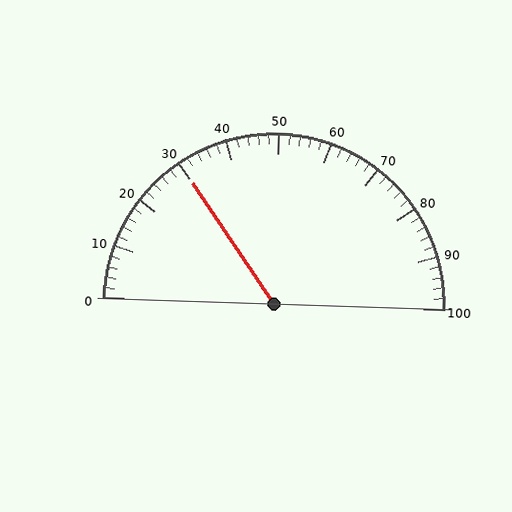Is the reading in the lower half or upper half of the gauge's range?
The reading is in the lower half of the range (0 to 100).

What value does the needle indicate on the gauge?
The needle indicates approximately 30.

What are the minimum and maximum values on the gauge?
The gauge ranges from 0 to 100.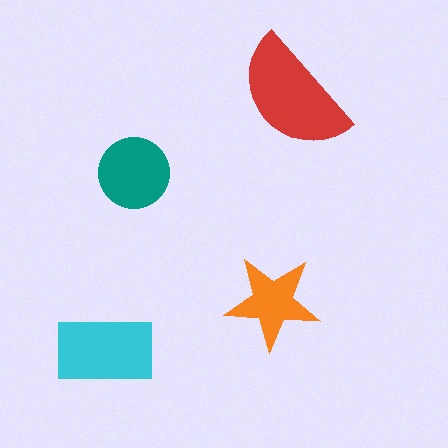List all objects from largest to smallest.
The red semicircle, the cyan rectangle, the teal circle, the orange star.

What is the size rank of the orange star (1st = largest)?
4th.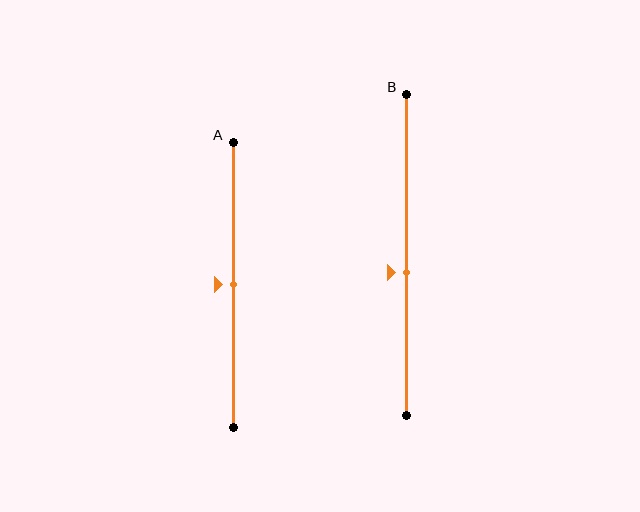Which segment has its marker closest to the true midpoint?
Segment A has its marker closest to the true midpoint.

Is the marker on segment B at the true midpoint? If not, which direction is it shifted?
No, the marker on segment B is shifted downward by about 5% of the segment length.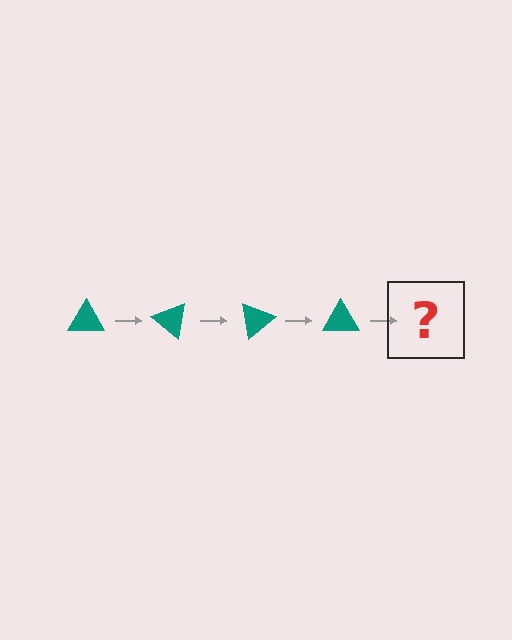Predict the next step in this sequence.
The next step is a teal triangle rotated 160 degrees.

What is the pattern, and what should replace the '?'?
The pattern is that the triangle rotates 40 degrees each step. The '?' should be a teal triangle rotated 160 degrees.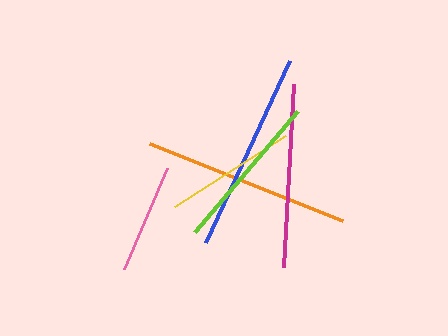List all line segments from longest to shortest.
From longest to shortest: orange, blue, magenta, lime, yellow, pink.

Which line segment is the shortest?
The pink line is the shortest at approximately 110 pixels.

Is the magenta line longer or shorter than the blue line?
The blue line is longer than the magenta line.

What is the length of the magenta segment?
The magenta segment is approximately 184 pixels long.